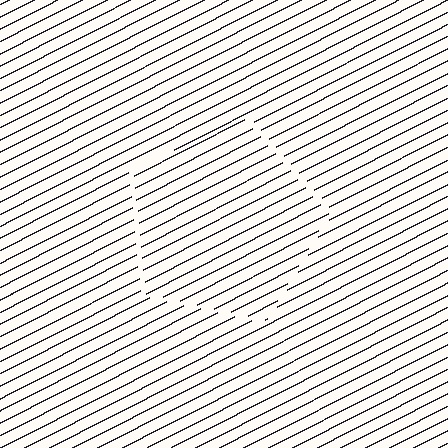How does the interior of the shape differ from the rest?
The interior of the shape contains the same grating, shifted by half a period — the contour is defined by the phase discontinuity where line-ends from the inner and outer gratings abut.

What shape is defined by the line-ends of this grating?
An illusory pentagon. The interior of the shape contains the same grating, shifted by half a period — the contour is defined by the phase discontinuity where line-ends from the inner and outer gratings abut.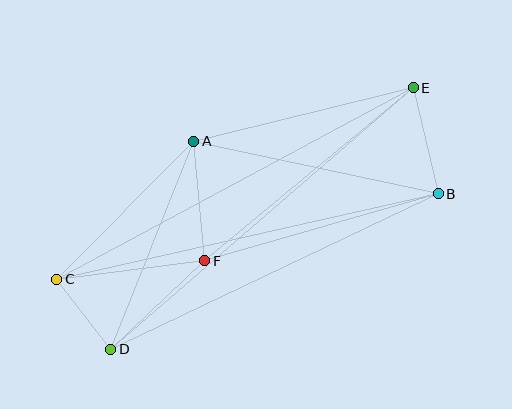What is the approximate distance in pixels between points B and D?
The distance between B and D is approximately 362 pixels.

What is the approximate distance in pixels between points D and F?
The distance between D and F is approximately 129 pixels.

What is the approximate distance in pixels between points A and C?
The distance between A and C is approximately 194 pixels.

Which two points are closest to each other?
Points C and D are closest to each other.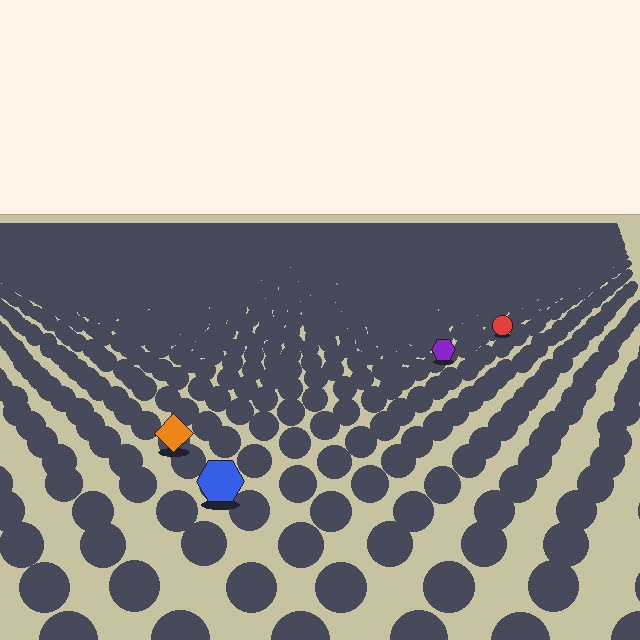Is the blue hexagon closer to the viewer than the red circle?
Yes. The blue hexagon is closer — you can tell from the texture gradient: the ground texture is coarser near it.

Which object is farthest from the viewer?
The red circle is farthest from the viewer. It appears smaller and the ground texture around it is denser.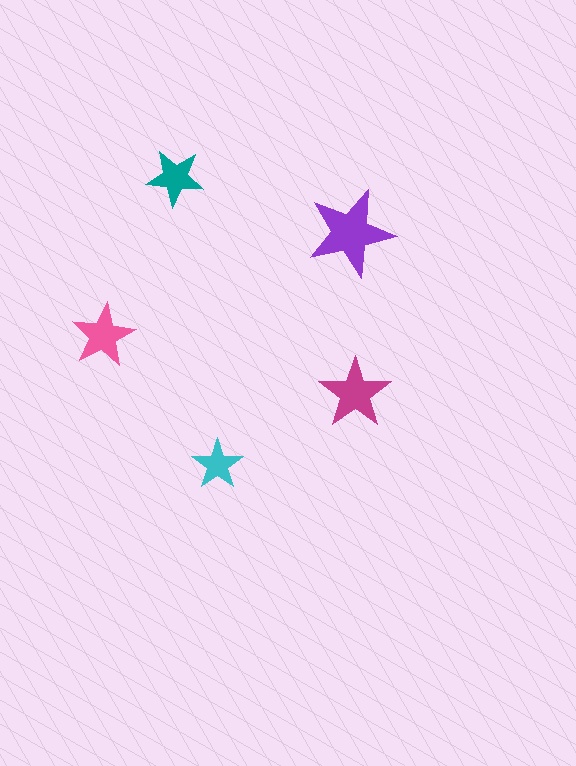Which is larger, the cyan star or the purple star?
The purple one.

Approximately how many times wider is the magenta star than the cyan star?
About 1.5 times wider.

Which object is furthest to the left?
The pink star is leftmost.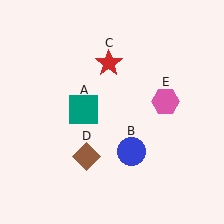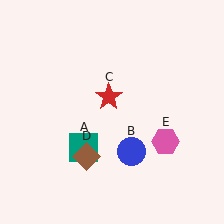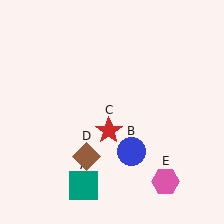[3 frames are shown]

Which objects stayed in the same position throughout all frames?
Blue circle (object B) and brown diamond (object D) remained stationary.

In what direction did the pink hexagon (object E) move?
The pink hexagon (object E) moved down.